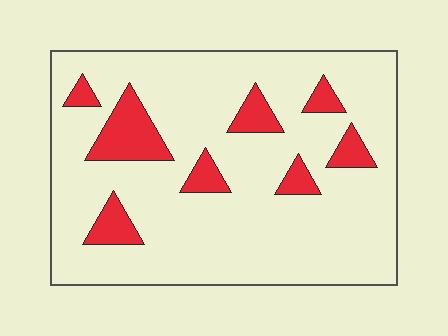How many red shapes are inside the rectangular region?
8.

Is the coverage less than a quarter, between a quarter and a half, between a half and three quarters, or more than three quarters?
Less than a quarter.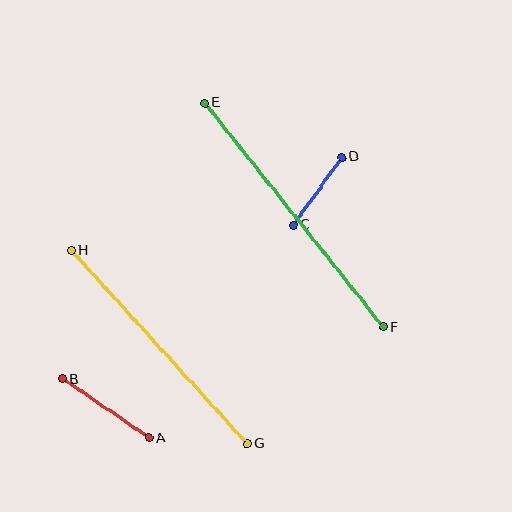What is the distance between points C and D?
The distance is approximately 83 pixels.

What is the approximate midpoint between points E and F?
The midpoint is at approximately (294, 215) pixels.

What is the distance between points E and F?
The distance is approximately 287 pixels.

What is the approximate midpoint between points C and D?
The midpoint is at approximately (318, 191) pixels.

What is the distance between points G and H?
The distance is approximately 262 pixels.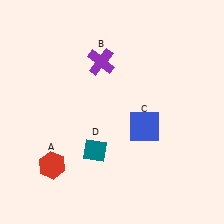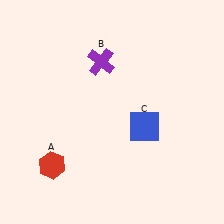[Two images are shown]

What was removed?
The teal diamond (D) was removed in Image 2.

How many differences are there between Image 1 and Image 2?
There is 1 difference between the two images.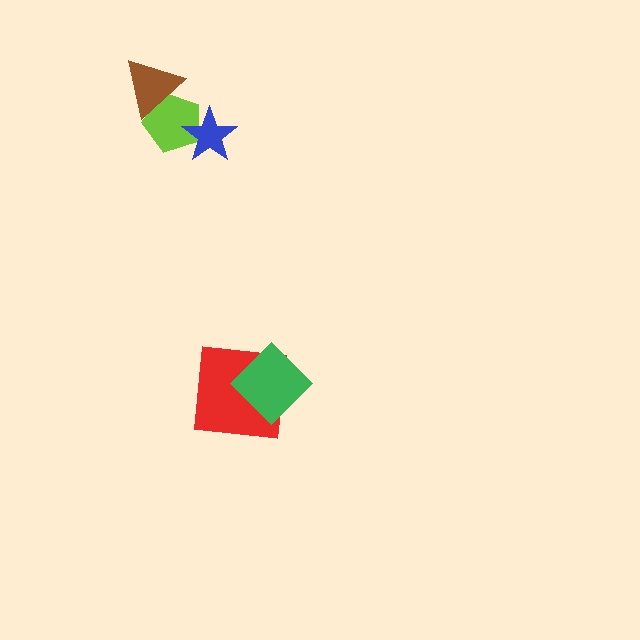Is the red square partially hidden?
Yes, it is partially covered by another shape.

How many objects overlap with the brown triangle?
1 object overlaps with the brown triangle.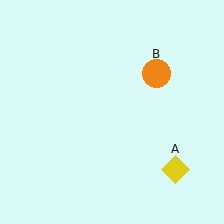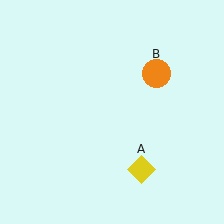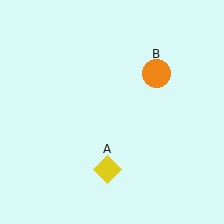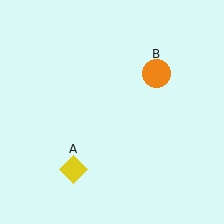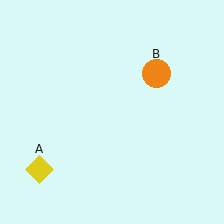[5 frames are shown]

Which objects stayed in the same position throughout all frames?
Orange circle (object B) remained stationary.